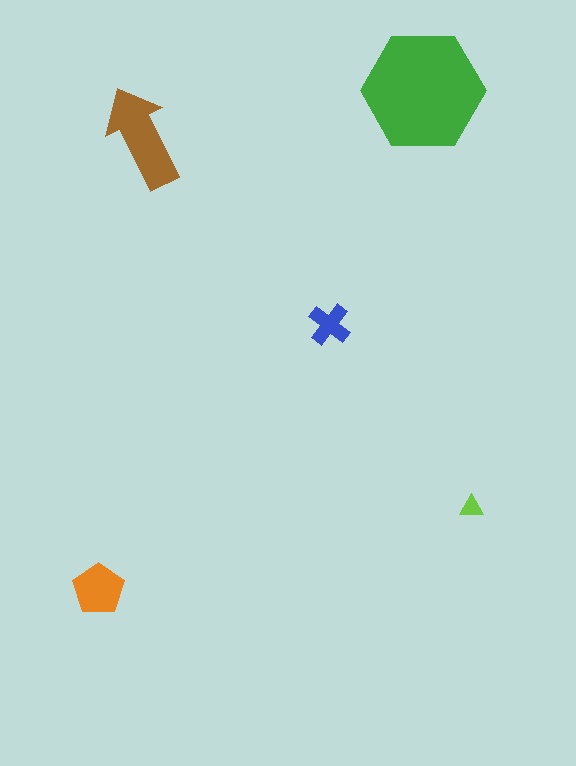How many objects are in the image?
There are 5 objects in the image.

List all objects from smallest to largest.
The lime triangle, the blue cross, the orange pentagon, the brown arrow, the green hexagon.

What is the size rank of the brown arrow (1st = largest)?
2nd.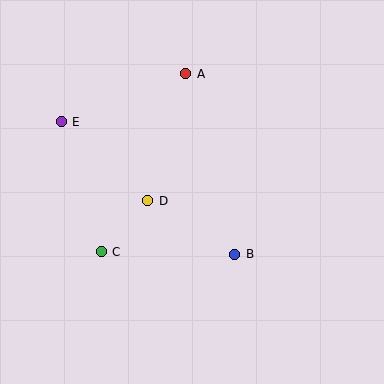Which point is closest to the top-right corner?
Point A is closest to the top-right corner.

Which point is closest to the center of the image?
Point D at (148, 201) is closest to the center.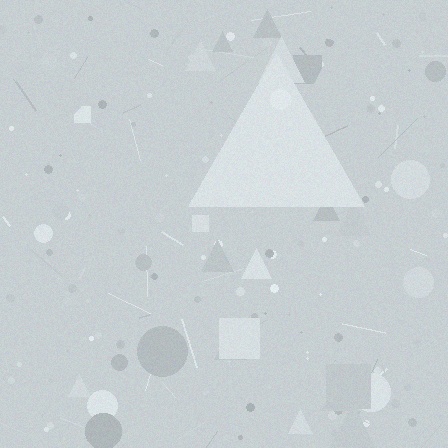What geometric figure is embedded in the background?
A triangle is embedded in the background.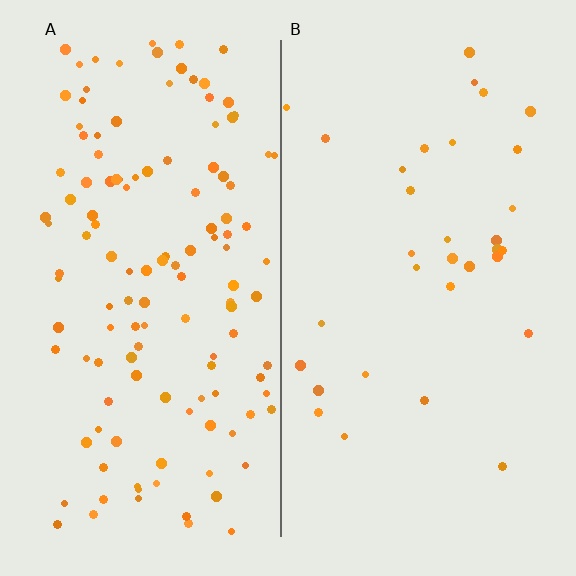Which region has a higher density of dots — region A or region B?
A (the left).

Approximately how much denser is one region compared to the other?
Approximately 4.0× — region A over region B.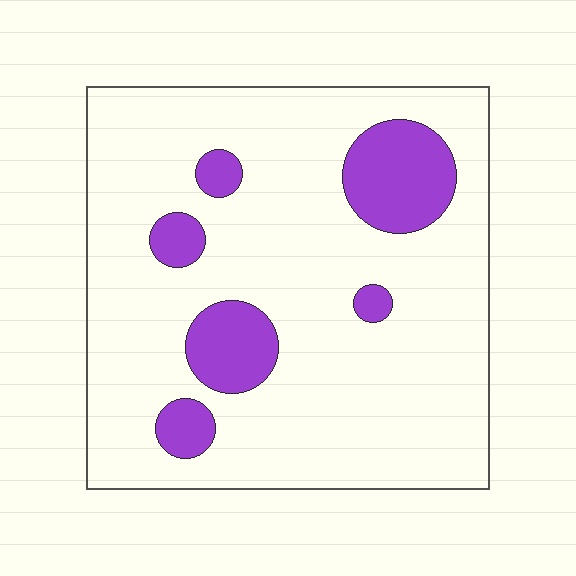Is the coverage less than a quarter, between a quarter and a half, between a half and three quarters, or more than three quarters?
Less than a quarter.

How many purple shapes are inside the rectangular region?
6.